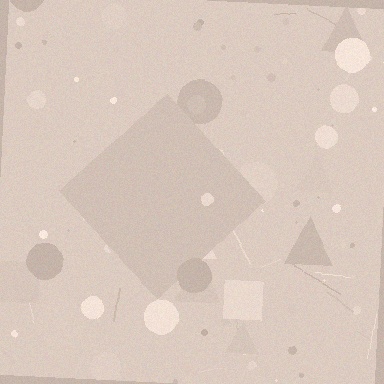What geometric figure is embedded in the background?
A diamond is embedded in the background.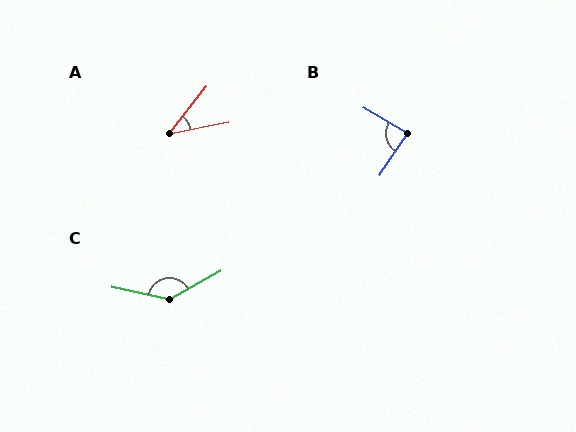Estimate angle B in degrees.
Approximately 87 degrees.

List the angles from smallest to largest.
A (41°), B (87°), C (139°).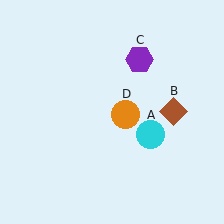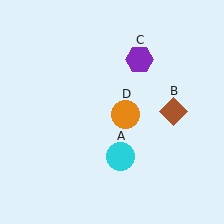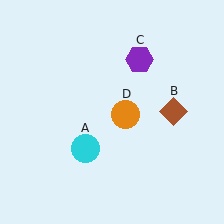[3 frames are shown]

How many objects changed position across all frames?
1 object changed position: cyan circle (object A).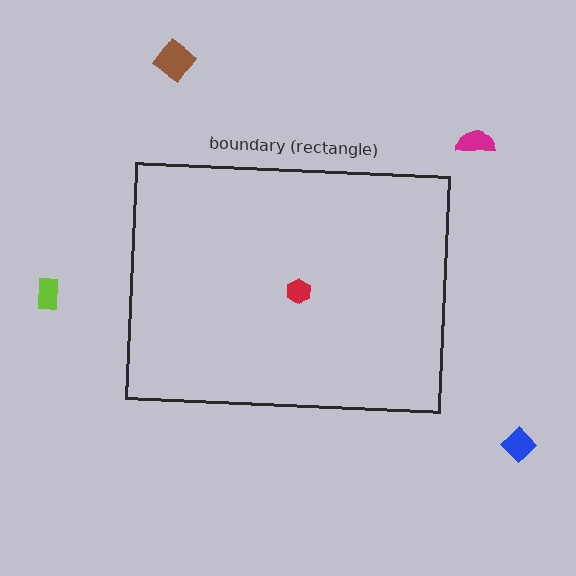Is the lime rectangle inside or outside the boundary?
Outside.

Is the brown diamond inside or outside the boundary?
Outside.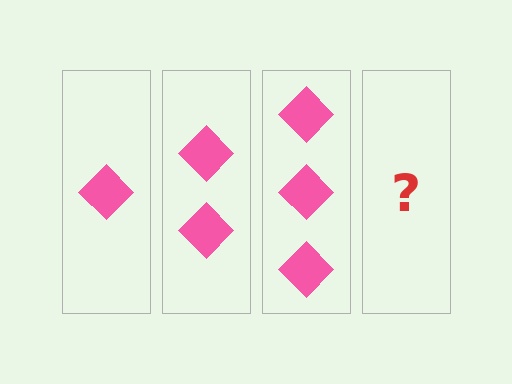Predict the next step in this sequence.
The next step is 4 diamonds.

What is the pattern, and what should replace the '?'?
The pattern is that each step adds one more diamond. The '?' should be 4 diamonds.